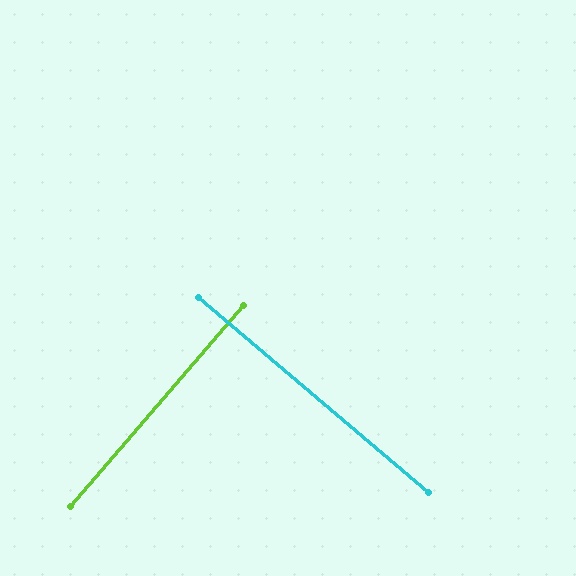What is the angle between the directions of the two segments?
Approximately 90 degrees.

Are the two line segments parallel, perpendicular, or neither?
Perpendicular — they meet at approximately 90°.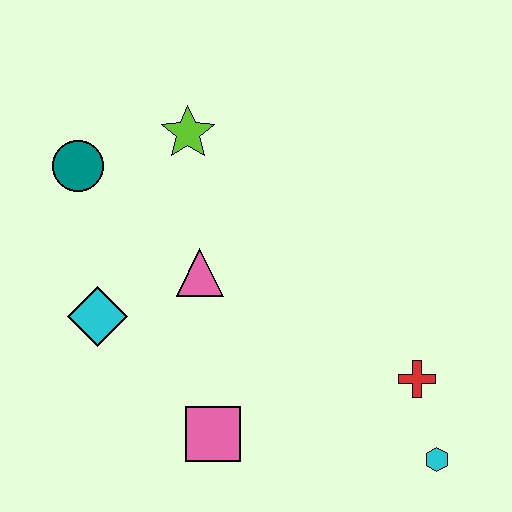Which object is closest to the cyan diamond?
The pink triangle is closest to the cyan diamond.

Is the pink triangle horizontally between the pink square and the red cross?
No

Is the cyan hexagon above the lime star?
No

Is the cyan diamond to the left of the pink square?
Yes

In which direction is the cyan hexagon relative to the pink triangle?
The cyan hexagon is to the right of the pink triangle.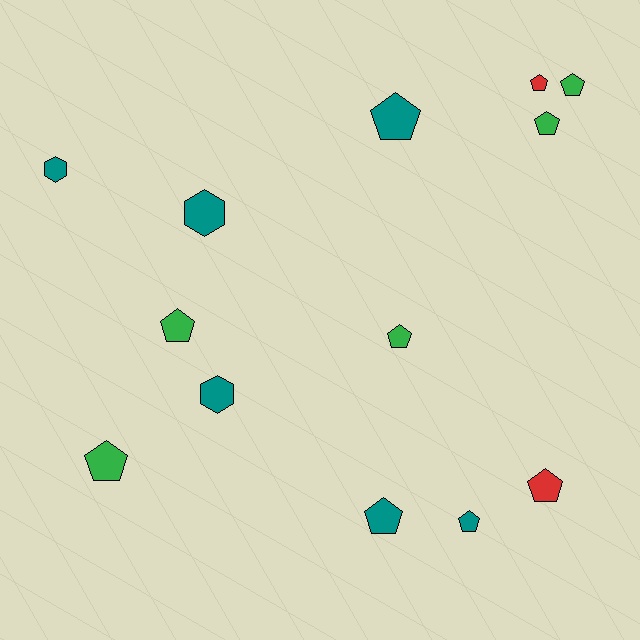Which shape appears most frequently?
Pentagon, with 10 objects.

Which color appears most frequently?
Teal, with 6 objects.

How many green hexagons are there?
There are no green hexagons.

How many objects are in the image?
There are 13 objects.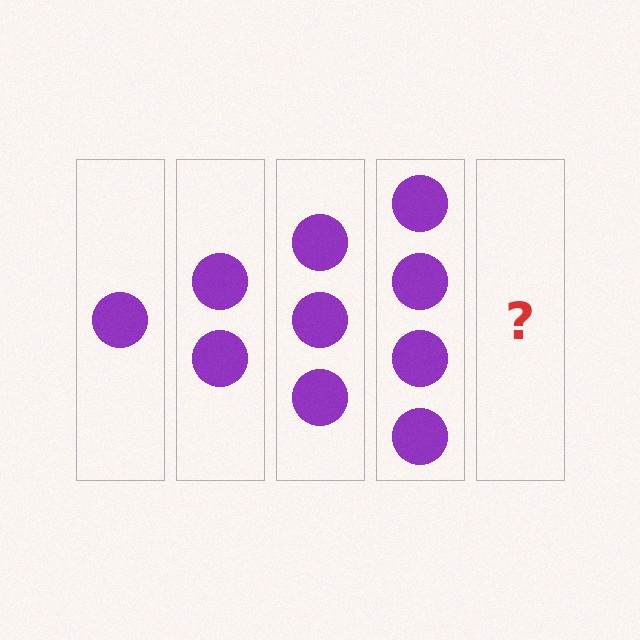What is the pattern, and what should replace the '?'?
The pattern is that each step adds one more circle. The '?' should be 5 circles.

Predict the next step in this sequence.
The next step is 5 circles.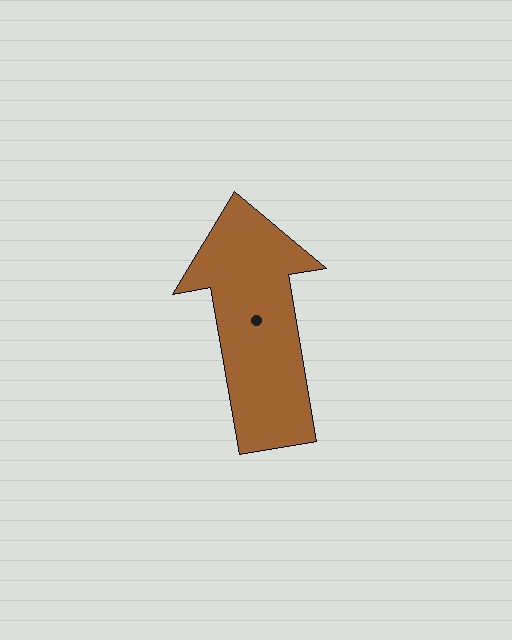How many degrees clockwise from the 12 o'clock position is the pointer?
Approximately 350 degrees.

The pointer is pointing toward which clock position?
Roughly 12 o'clock.